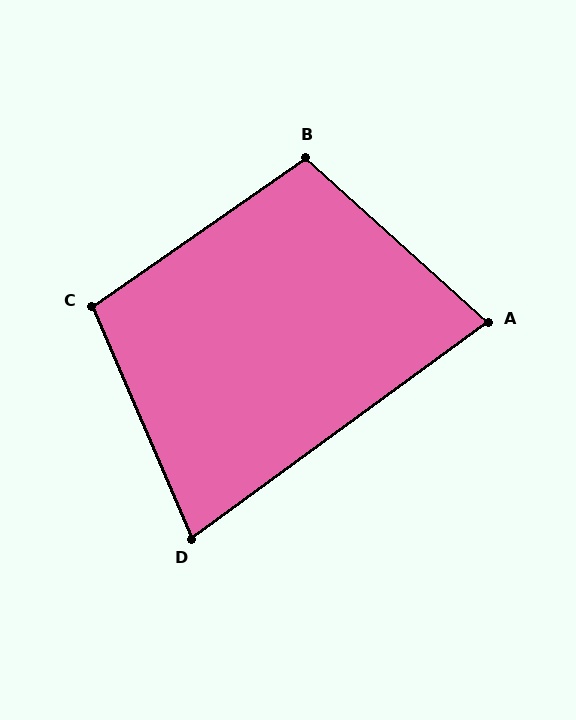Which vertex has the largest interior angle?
B, at approximately 103 degrees.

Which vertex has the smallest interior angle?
D, at approximately 77 degrees.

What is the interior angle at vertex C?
Approximately 102 degrees (obtuse).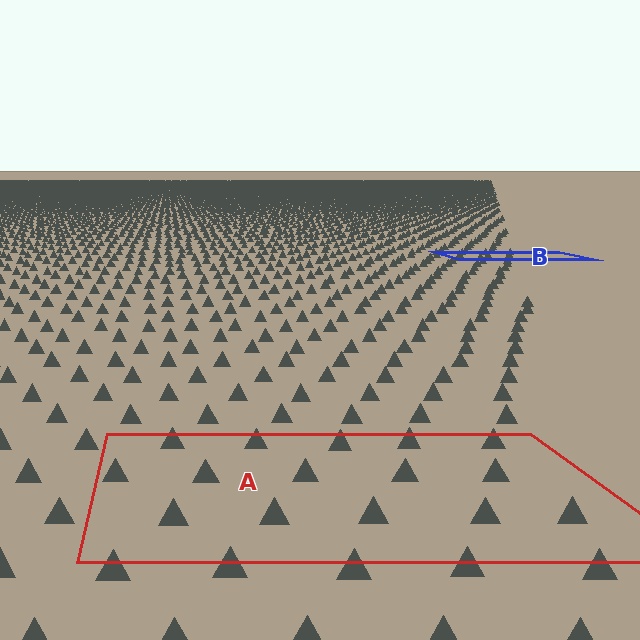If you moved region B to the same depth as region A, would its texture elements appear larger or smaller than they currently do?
They would appear larger. At a closer depth, the same texture elements are projected at a bigger on-screen size.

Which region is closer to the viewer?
Region A is closer. The texture elements there are larger and more spread out.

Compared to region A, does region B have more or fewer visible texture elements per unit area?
Region B has more texture elements per unit area — they are packed more densely because it is farther away.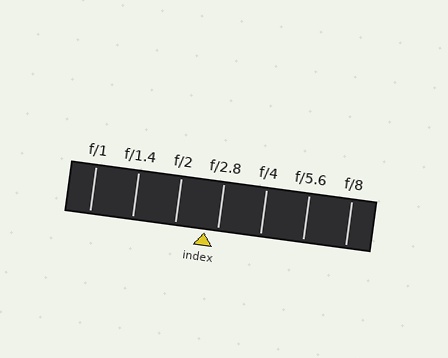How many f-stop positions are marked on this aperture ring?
There are 7 f-stop positions marked.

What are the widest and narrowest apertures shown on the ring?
The widest aperture shown is f/1 and the narrowest is f/8.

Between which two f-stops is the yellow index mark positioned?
The index mark is between f/2 and f/2.8.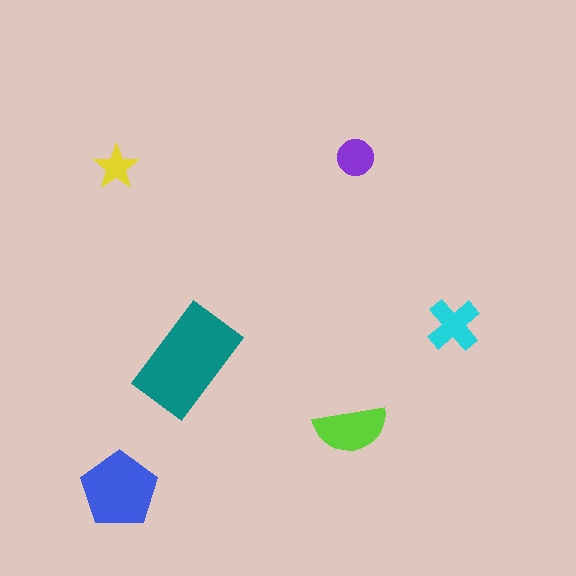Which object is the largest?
The teal rectangle.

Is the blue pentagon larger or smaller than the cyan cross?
Larger.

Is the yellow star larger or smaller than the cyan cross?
Smaller.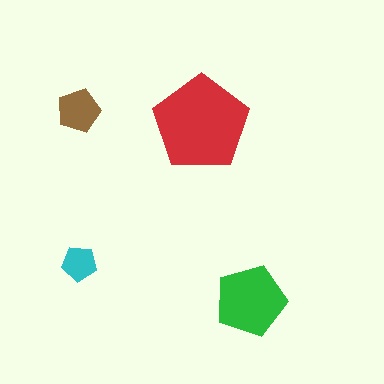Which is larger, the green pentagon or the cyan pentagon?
The green one.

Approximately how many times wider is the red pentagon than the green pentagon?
About 1.5 times wider.